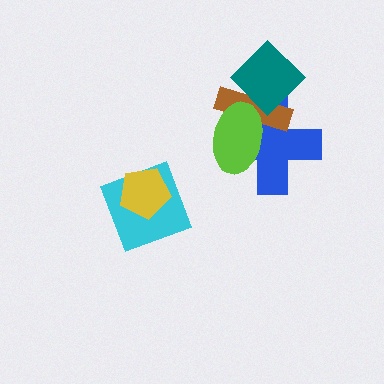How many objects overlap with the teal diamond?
2 objects overlap with the teal diamond.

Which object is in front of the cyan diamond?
The yellow pentagon is in front of the cyan diamond.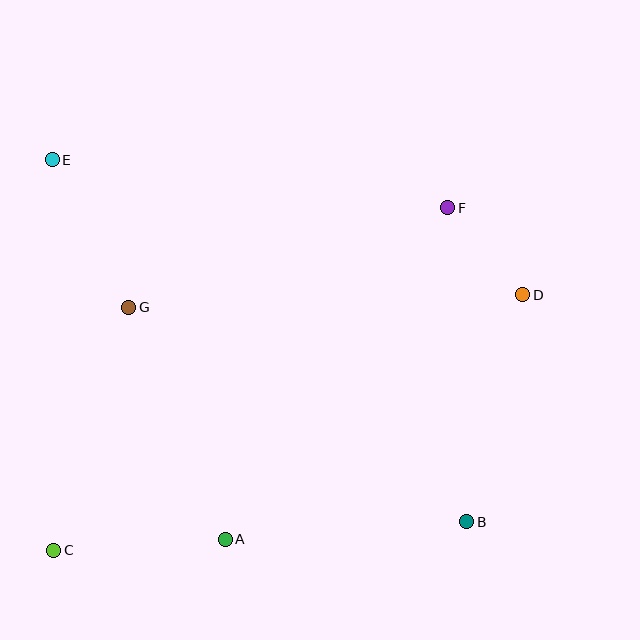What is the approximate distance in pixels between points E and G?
The distance between E and G is approximately 166 pixels.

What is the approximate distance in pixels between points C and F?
The distance between C and F is approximately 522 pixels.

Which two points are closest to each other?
Points D and F are closest to each other.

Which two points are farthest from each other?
Points B and E are farthest from each other.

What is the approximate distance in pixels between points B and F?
The distance between B and F is approximately 315 pixels.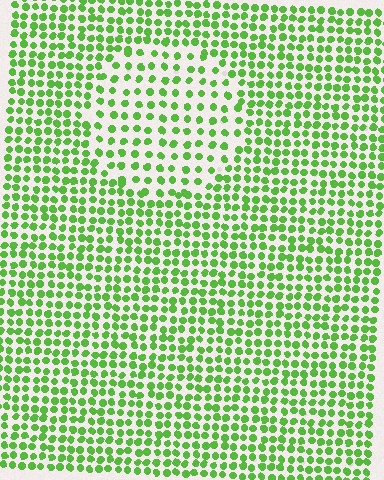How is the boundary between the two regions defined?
The boundary is defined by a change in element density (approximately 1.7x ratio). All elements are the same color, size, and shape.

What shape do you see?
I see a circle.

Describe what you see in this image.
The image contains small lime elements arranged at two different densities. A circle-shaped region is visible where the elements are less densely packed than the surrounding area.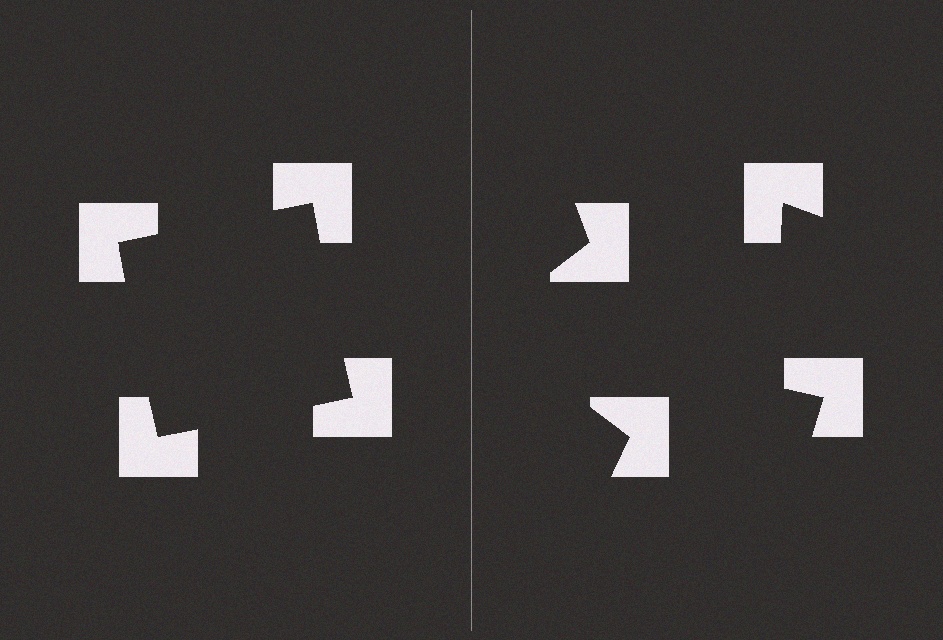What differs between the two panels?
The notched squares are positioned identically on both sides; only the wedge orientations differ. On the left they align to a square; on the right they are misaligned.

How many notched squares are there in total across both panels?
8 — 4 on each side.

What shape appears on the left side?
An illusory square.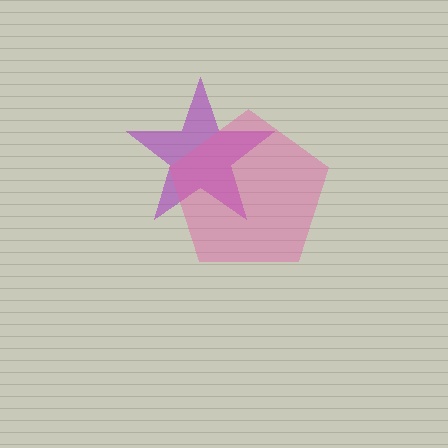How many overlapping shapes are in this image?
There are 2 overlapping shapes in the image.